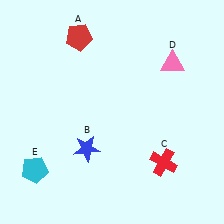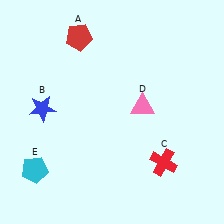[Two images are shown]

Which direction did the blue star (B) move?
The blue star (B) moved left.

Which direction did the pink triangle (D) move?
The pink triangle (D) moved down.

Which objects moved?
The objects that moved are: the blue star (B), the pink triangle (D).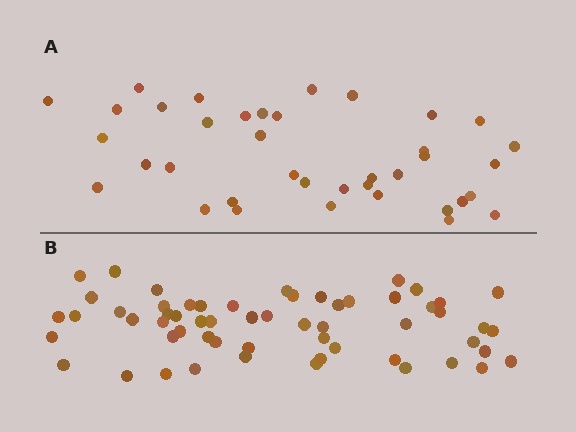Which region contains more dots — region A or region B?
Region B (the bottom region) has more dots.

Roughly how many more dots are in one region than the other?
Region B has approximately 20 more dots than region A.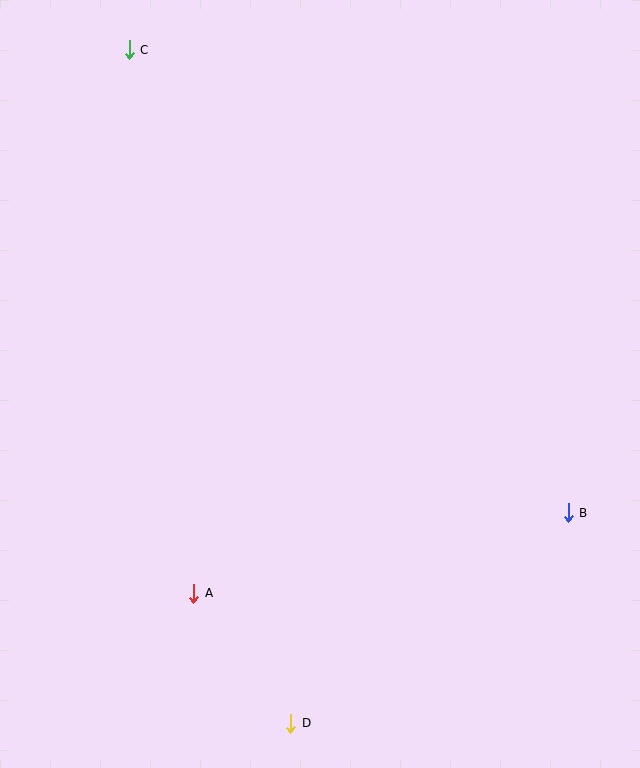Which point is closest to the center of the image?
Point A at (194, 593) is closest to the center.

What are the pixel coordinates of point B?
Point B is at (568, 513).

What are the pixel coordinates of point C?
Point C is at (129, 50).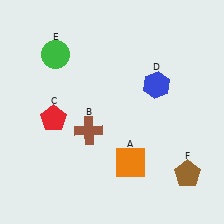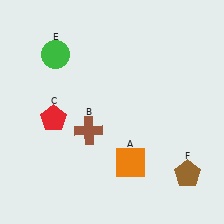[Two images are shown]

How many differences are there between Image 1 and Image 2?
There is 1 difference between the two images.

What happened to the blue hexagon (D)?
The blue hexagon (D) was removed in Image 2. It was in the top-right area of Image 1.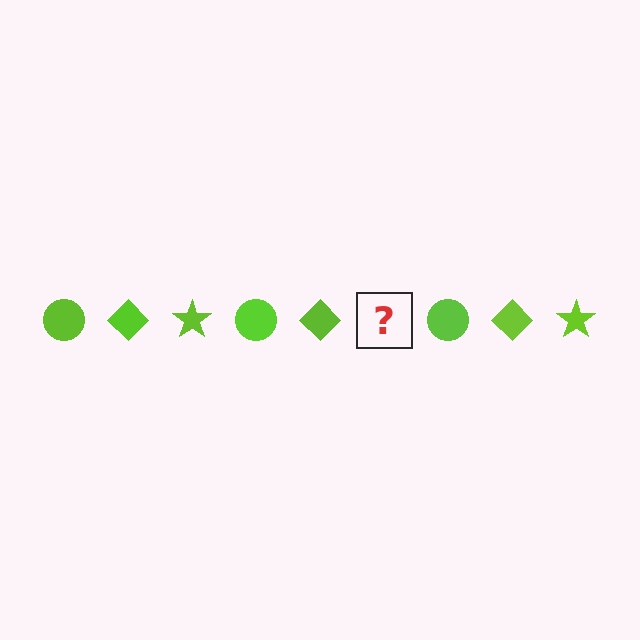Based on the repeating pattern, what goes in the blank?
The blank should be a lime star.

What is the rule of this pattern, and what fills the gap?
The rule is that the pattern cycles through circle, diamond, star shapes in lime. The gap should be filled with a lime star.